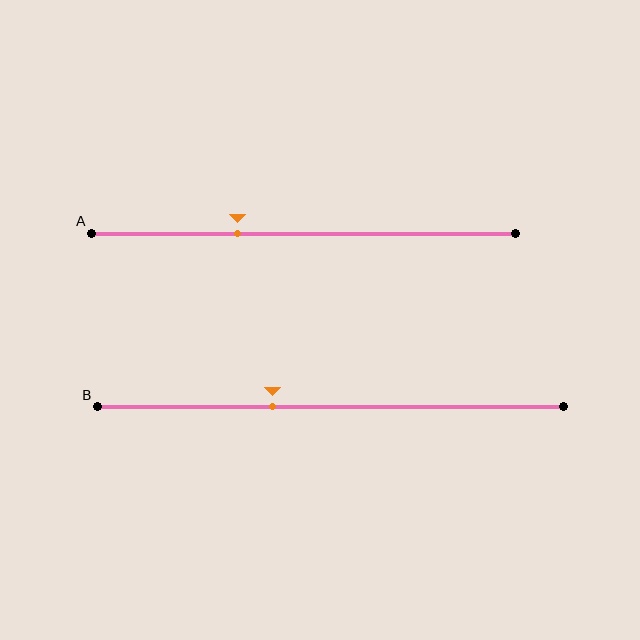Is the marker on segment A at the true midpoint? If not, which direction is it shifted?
No, the marker on segment A is shifted to the left by about 15% of the segment length.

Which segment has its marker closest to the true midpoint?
Segment B has its marker closest to the true midpoint.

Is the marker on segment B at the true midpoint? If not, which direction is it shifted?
No, the marker on segment B is shifted to the left by about 12% of the segment length.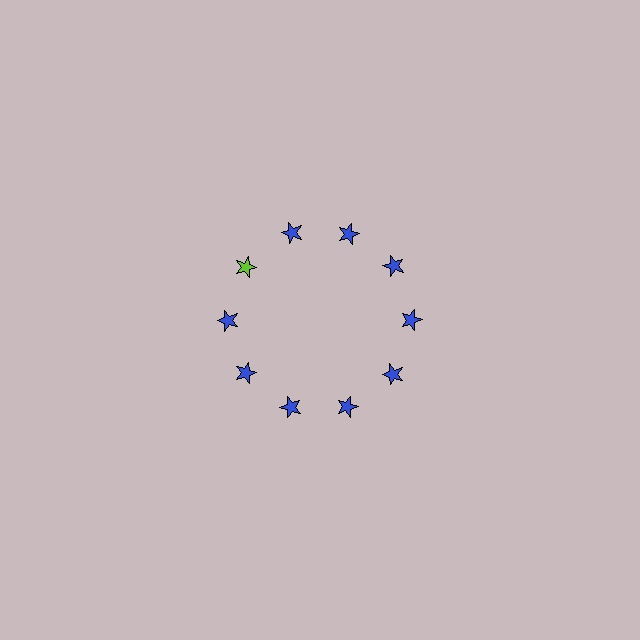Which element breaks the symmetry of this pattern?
The lime star at roughly the 10 o'clock position breaks the symmetry. All other shapes are blue stars.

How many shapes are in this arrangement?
There are 10 shapes arranged in a ring pattern.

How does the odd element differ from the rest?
It has a different color: lime instead of blue.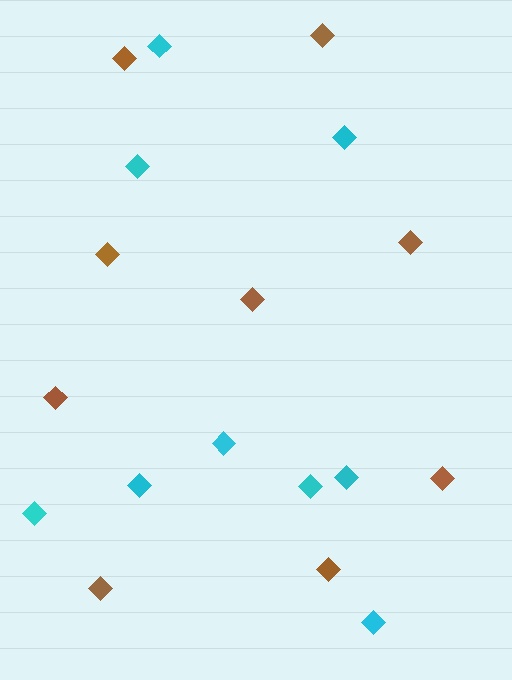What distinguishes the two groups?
There are 2 groups: one group of brown diamonds (9) and one group of cyan diamonds (9).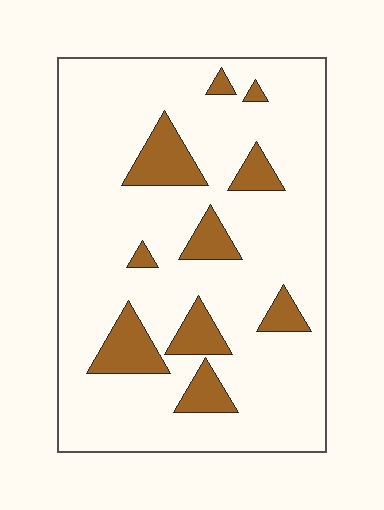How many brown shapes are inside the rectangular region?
10.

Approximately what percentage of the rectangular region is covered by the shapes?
Approximately 15%.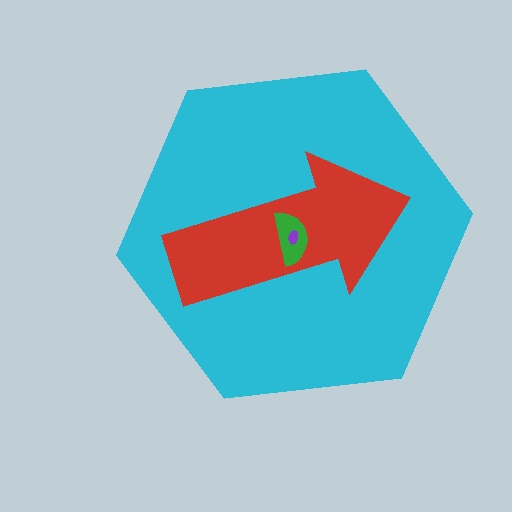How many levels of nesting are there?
4.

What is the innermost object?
The purple ellipse.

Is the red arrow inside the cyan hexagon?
Yes.